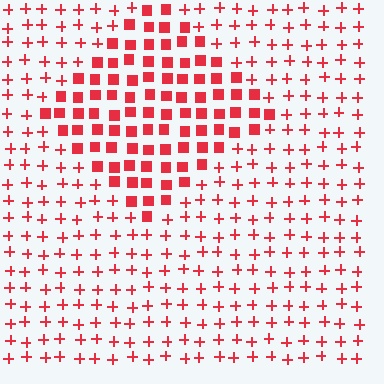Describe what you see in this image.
The image is filled with small red elements arranged in a uniform grid. A diamond-shaped region contains squares, while the surrounding area contains plus signs. The boundary is defined purely by the change in element shape.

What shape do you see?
I see a diamond.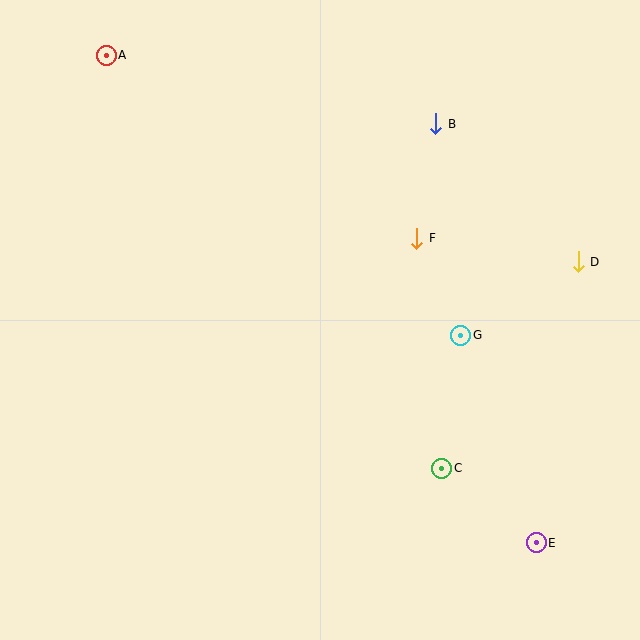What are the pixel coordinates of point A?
Point A is at (106, 55).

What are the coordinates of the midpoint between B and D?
The midpoint between B and D is at (507, 193).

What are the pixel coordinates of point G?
Point G is at (461, 335).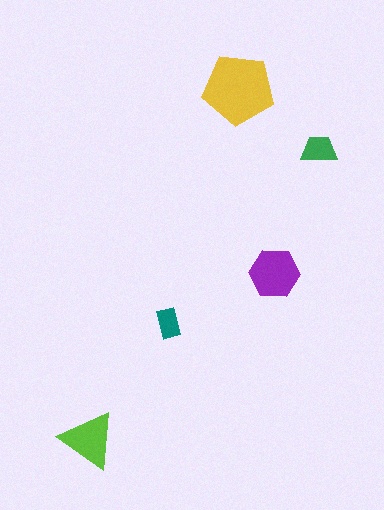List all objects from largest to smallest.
The yellow pentagon, the purple hexagon, the lime triangle, the green trapezoid, the teal rectangle.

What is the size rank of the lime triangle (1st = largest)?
3rd.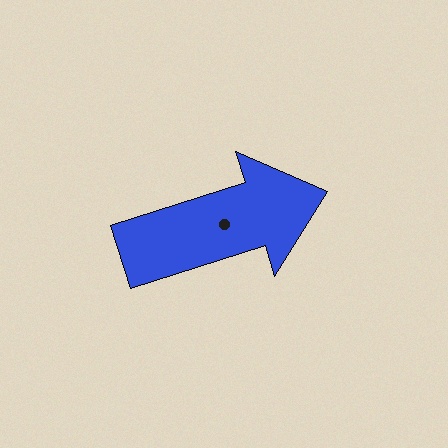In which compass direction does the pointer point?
East.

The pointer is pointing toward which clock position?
Roughly 2 o'clock.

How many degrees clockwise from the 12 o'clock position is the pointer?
Approximately 72 degrees.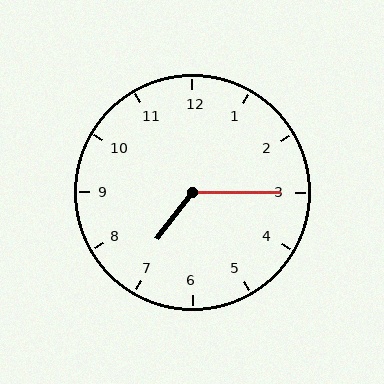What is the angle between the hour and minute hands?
Approximately 128 degrees.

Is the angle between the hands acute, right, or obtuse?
It is obtuse.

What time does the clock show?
7:15.